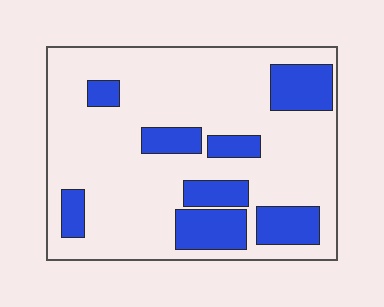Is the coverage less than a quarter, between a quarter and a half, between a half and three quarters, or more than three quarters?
Less than a quarter.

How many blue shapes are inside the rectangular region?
8.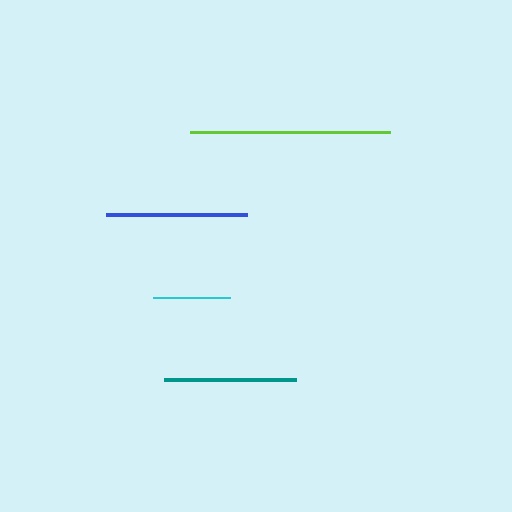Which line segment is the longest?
The lime line is the longest at approximately 200 pixels.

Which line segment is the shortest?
The cyan line is the shortest at approximately 77 pixels.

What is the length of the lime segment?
The lime segment is approximately 200 pixels long.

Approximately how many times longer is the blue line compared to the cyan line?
The blue line is approximately 1.8 times the length of the cyan line.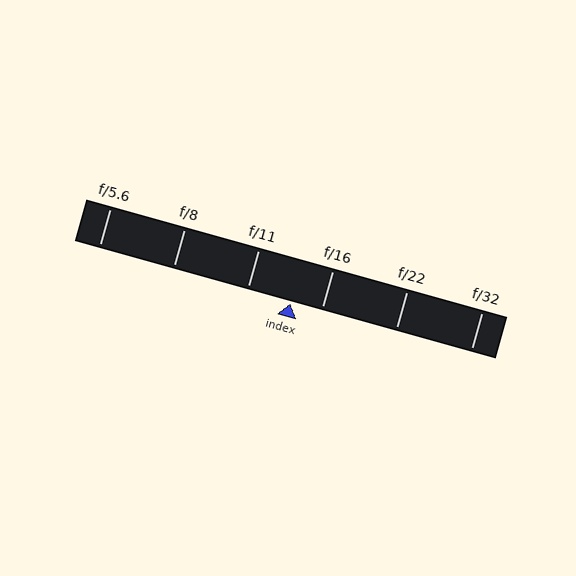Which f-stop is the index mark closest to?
The index mark is closest to f/16.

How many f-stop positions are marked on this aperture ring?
There are 6 f-stop positions marked.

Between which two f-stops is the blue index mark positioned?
The index mark is between f/11 and f/16.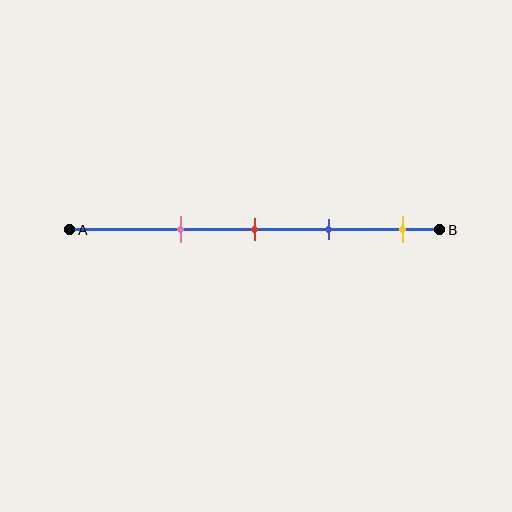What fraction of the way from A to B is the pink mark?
The pink mark is approximately 30% (0.3) of the way from A to B.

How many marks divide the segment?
There are 4 marks dividing the segment.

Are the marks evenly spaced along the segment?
Yes, the marks are approximately evenly spaced.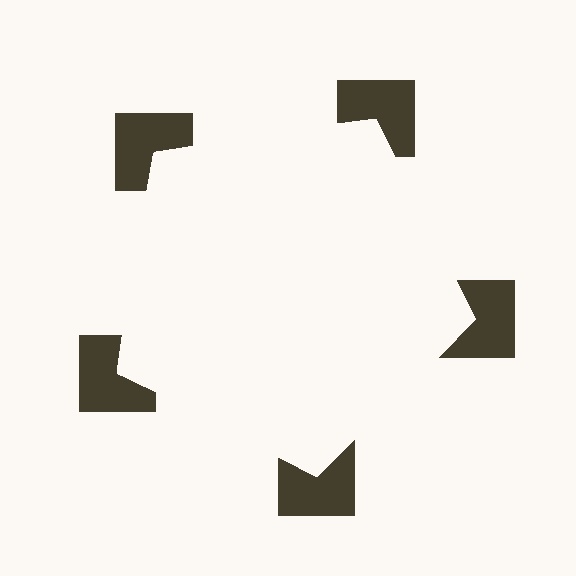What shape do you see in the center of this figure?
An illusory pentagon — its edges are inferred from the aligned wedge cuts in the notched squares, not physically drawn.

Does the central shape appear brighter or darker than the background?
It typically appears slightly brighter than the background, even though no actual brightness change is drawn.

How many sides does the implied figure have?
5 sides.